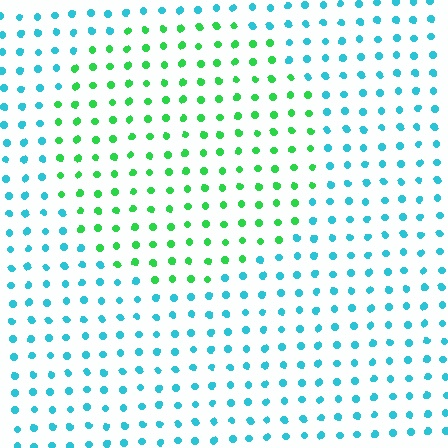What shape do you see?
I see a circle.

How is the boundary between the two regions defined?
The boundary is defined purely by a slight shift in hue (about 56 degrees). Spacing, size, and orientation are identical on both sides.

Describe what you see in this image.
The image is filled with small cyan elements in a uniform arrangement. A circle-shaped region is visible where the elements are tinted to a slightly different hue, forming a subtle color boundary.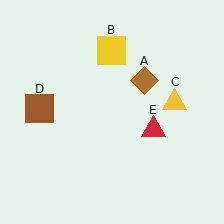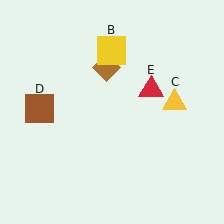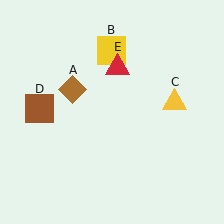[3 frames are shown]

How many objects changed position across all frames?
2 objects changed position: brown diamond (object A), red triangle (object E).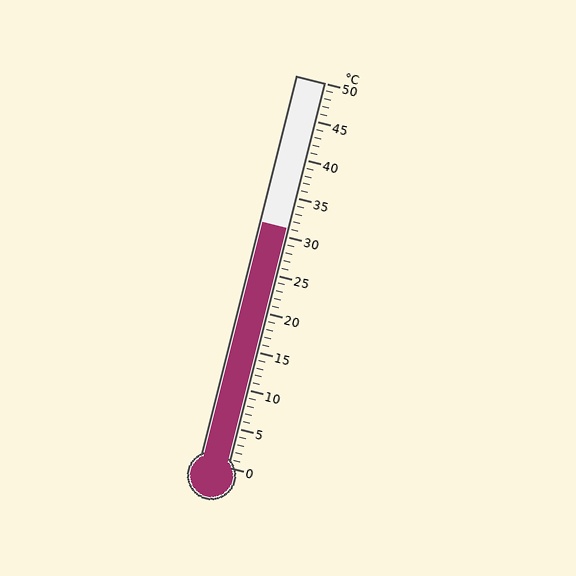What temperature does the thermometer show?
The thermometer shows approximately 31°C.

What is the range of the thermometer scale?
The thermometer scale ranges from 0°C to 50°C.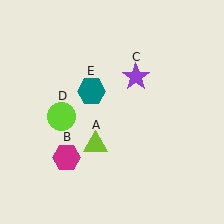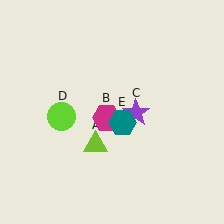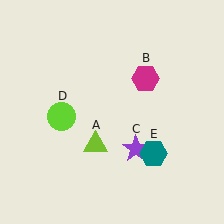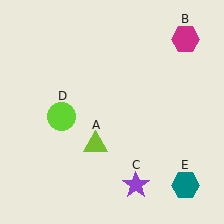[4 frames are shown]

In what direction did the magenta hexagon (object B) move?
The magenta hexagon (object B) moved up and to the right.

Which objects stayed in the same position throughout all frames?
Lime triangle (object A) and lime circle (object D) remained stationary.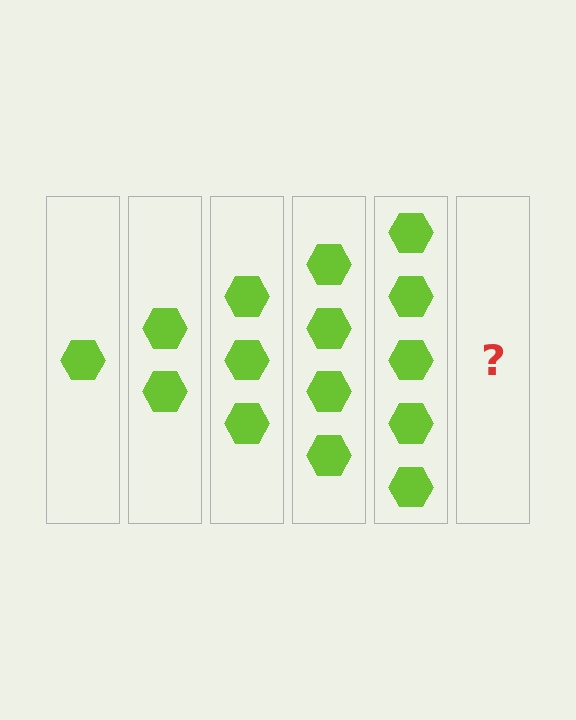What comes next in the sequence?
The next element should be 6 hexagons.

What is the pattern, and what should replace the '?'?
The pattern is that each step adds one more hexagon. The '?' should be 6 hexagons.